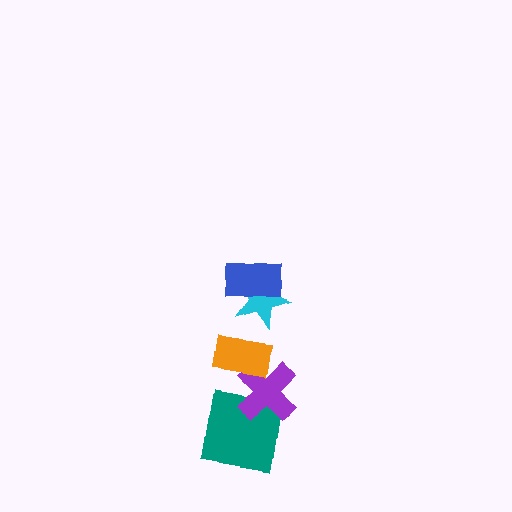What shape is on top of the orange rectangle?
The cyan star is on top of the orange rectangle.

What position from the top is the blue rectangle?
The blue rectangle is 1st from the top.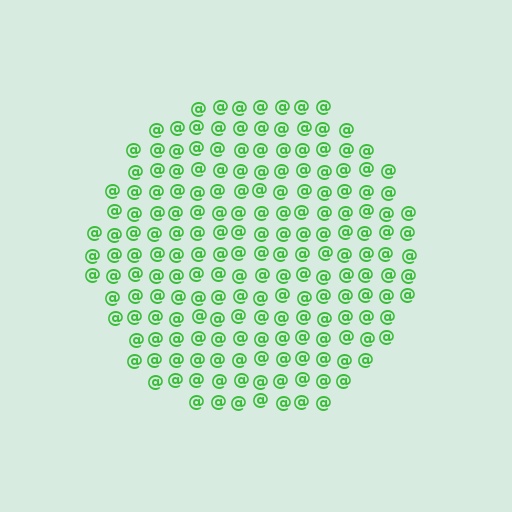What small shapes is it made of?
It is made of small at signs.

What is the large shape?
The large shape is a circle.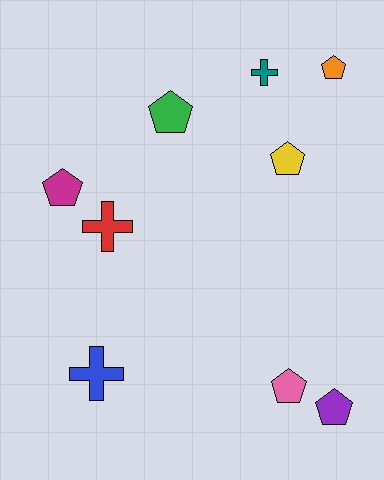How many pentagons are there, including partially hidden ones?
There are 6 pentagons.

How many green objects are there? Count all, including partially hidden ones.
There is 1 green object.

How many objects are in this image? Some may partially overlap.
There are 9 objects.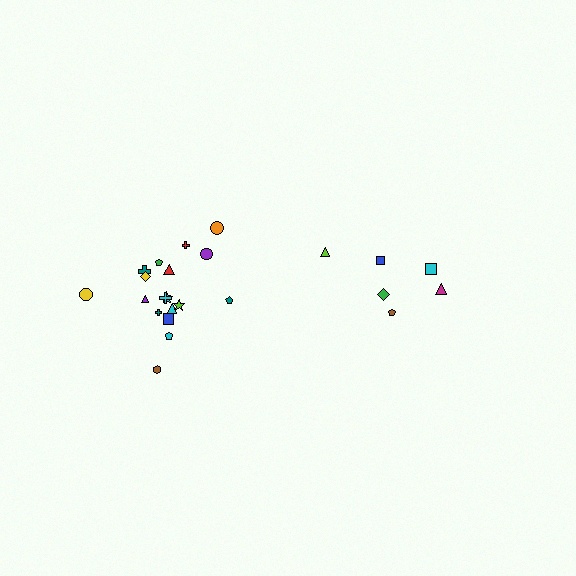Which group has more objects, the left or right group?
The left group.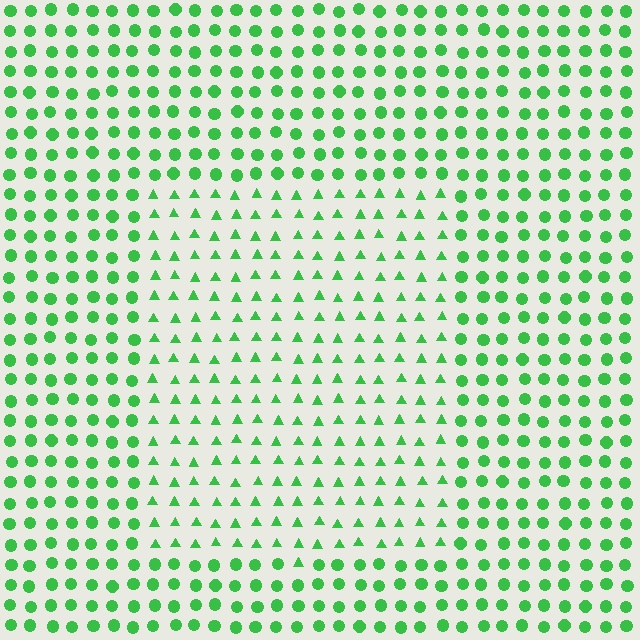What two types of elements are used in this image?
The image uses triangles inside the rectangle region and circles outside it.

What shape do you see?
I see a rectangle.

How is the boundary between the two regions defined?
The boundary is defined by a change in element shape: triangles inside vs. circles outside. All elements share the same color and spacing.